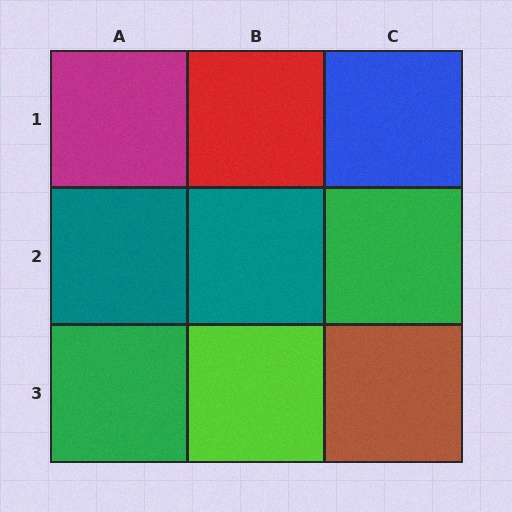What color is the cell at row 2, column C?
Green.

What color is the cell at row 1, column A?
Magenta.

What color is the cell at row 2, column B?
Teal.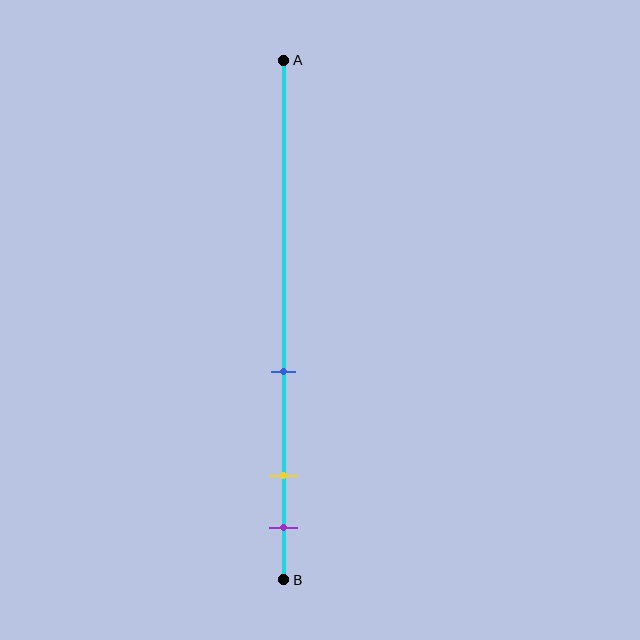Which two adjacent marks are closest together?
The yellow and purple marks are the closest adjacent pair.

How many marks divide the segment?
There are 3 marks dividing the segment.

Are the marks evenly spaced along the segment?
No, the marks are not evenly spaced.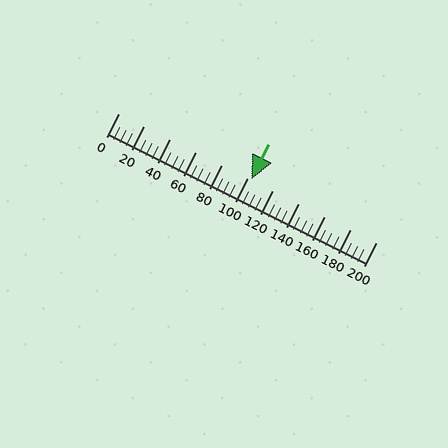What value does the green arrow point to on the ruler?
The green arrow points to approximately 103.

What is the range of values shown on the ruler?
The ruler shows values from 0 to 200.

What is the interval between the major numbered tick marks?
The major tick marks are spaced 20 units apart.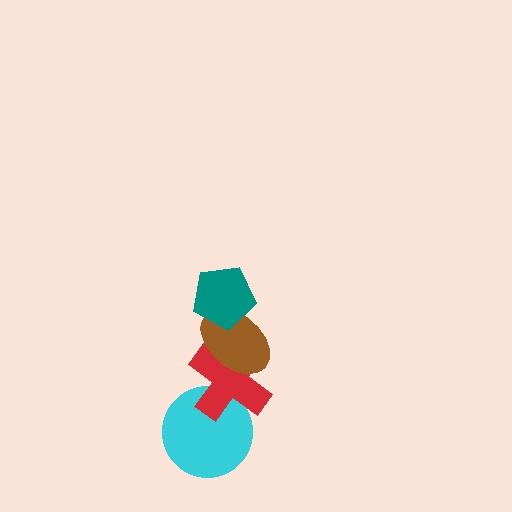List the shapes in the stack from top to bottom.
From top to bottom: the teal pentagon, the brown ellipse, the red cross, the cyan circle.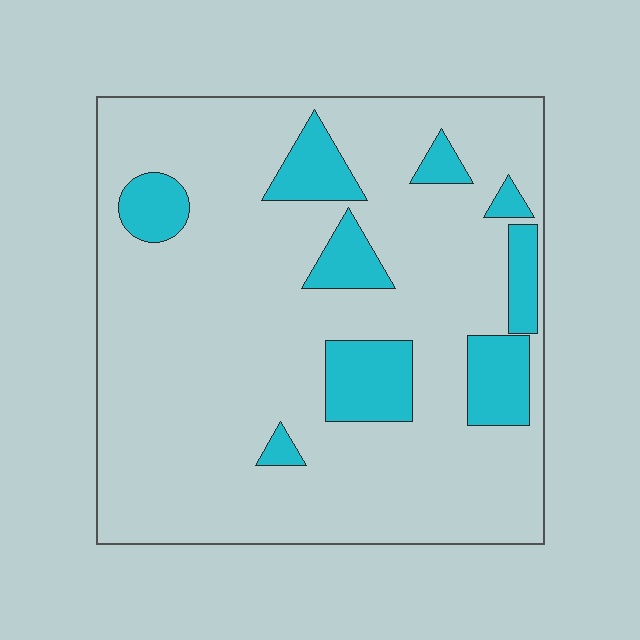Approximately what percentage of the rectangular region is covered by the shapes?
Approximately 15%.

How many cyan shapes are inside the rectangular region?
9.